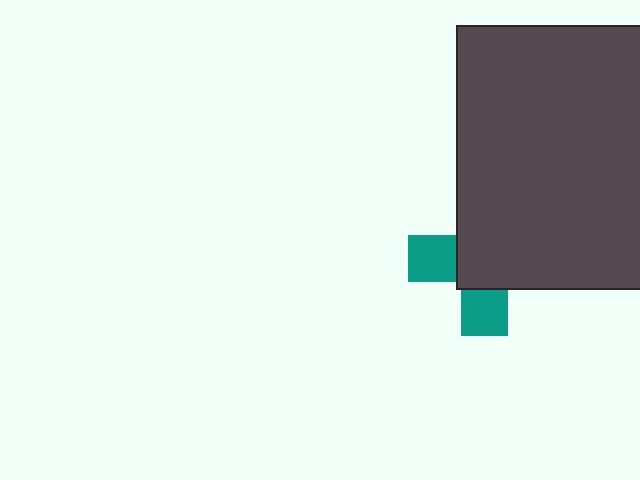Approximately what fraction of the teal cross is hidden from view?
Roughly 64% of the teal cross is hidden behind the dark gray rectangle.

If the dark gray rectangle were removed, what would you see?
You would see the complete teal cross.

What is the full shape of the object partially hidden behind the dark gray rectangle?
The partially hidden object is a teal cross.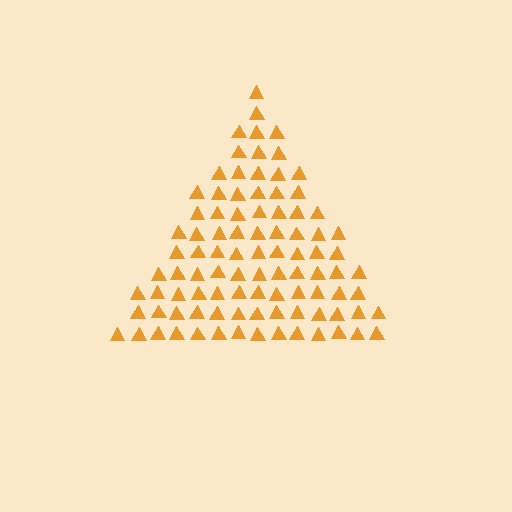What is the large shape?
The large shape is a triangle.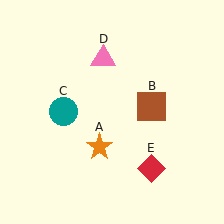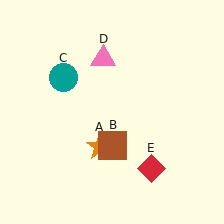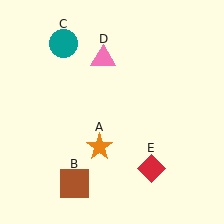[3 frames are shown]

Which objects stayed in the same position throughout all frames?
Orange star (object A) and pink triangle (object D) and red diamond (object E) remained stationary.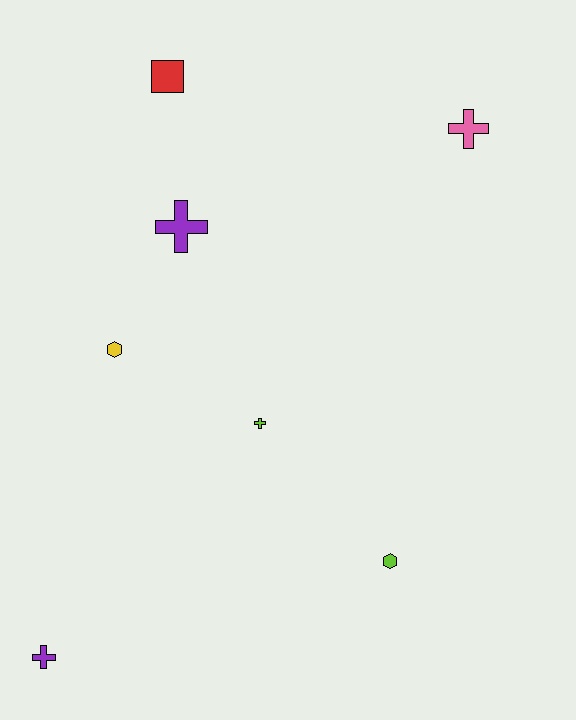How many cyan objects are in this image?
There are no cyan objects.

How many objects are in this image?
There are 7 objects.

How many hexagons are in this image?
There are 2 hexagons.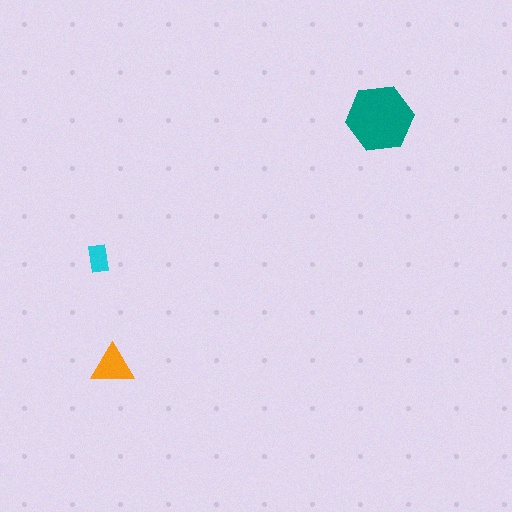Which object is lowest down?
The orange triangle is bottommost.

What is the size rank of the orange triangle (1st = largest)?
2nd.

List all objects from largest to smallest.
The teal hexagon, the orange triangle, the cyan rectangle.